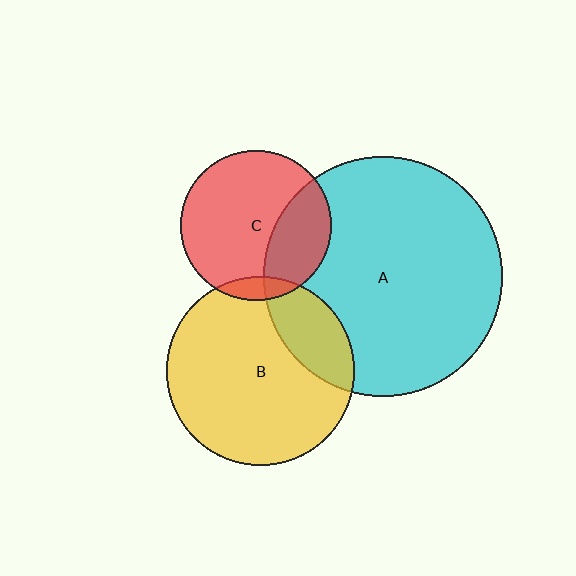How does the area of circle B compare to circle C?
Approximately 1.6 times.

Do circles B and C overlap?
Yes.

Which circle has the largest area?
Circle A (cyan).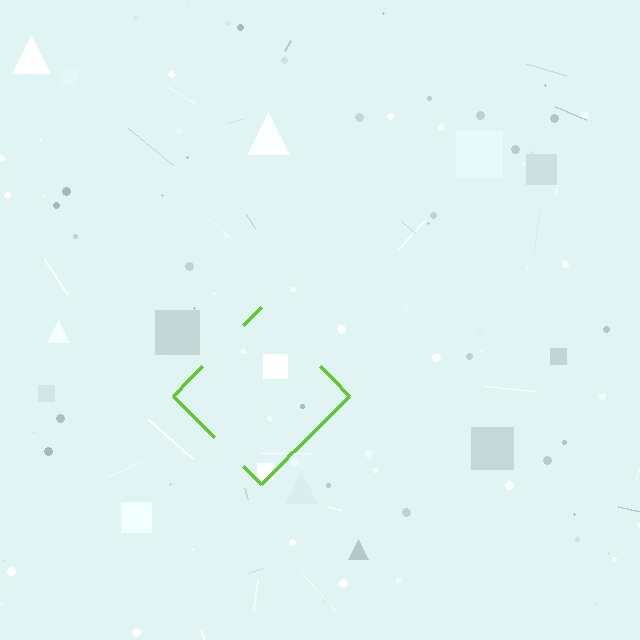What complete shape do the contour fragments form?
The contour fragments form a diamond.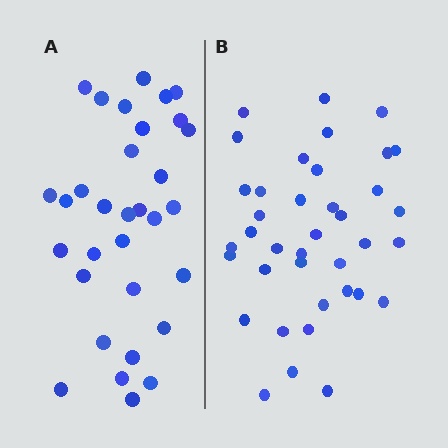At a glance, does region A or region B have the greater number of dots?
Region B (the right region) has more dots.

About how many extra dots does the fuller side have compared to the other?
Region B has about 6 more dots than region A.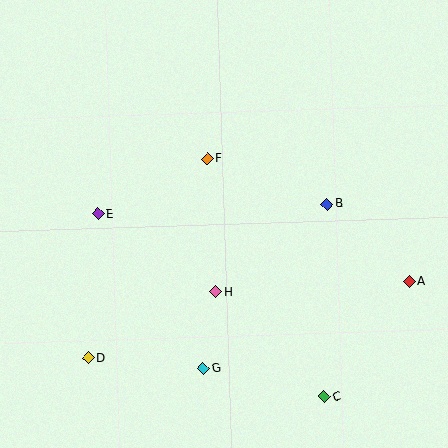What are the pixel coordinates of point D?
Point D is at (88, 358).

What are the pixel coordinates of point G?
Point G is at (203, 368).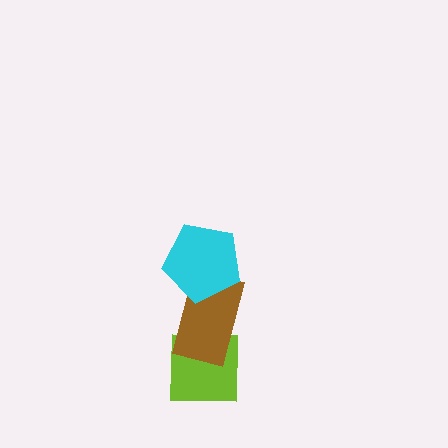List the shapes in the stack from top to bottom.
From top to bottom: the cyan pentagon, the brown rectangle, the lime square.